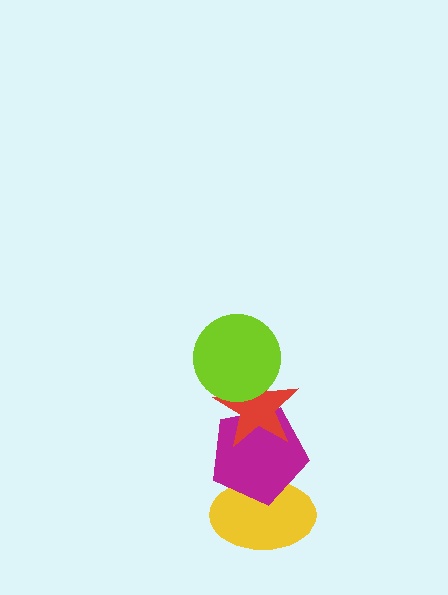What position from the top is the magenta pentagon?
The magenta pentagon is 3rd from the top.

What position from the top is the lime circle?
The lime circle is 1st from the top.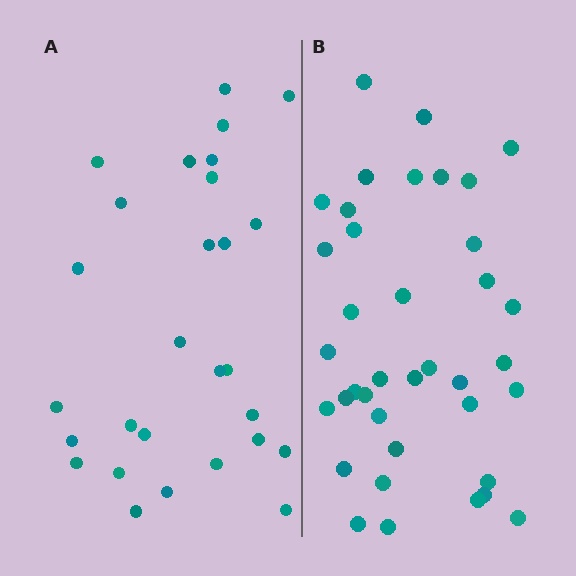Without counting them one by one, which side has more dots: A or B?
Region B (the right region) has more dots.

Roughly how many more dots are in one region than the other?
Region B has roughly 10 or so more dots than region A.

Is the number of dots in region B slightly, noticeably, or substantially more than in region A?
Region B has noticeably more, but not dramatically so. The ratio is roughly 1.4 to 1.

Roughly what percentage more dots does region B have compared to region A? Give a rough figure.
About 35% more.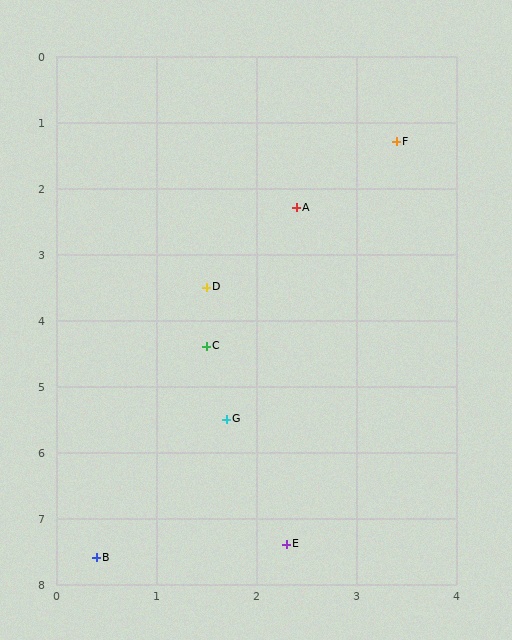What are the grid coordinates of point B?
Point B is at approximately (0.4, 7.6).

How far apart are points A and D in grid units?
Points A and D are about 1.5 grid units apart.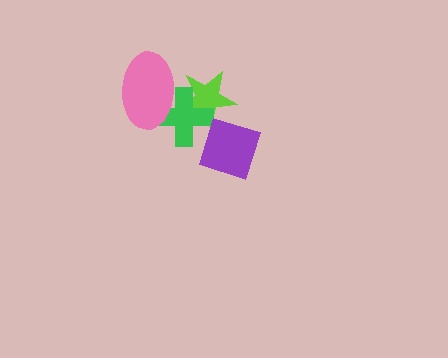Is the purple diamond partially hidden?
No, no other shape covers it.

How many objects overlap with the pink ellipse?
2 objects overlap with the pink ellipse.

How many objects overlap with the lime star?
3 objects overlap with the lime star.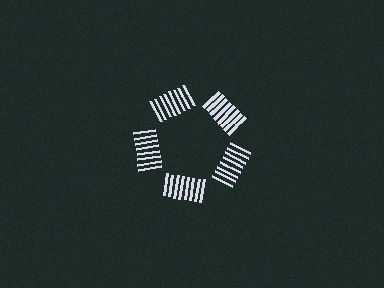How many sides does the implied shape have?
5 sides — the line-ends trace a pentagon.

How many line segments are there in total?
40 — 8 along each of the 5 edges.